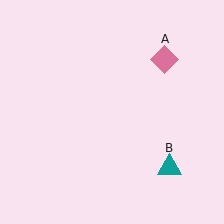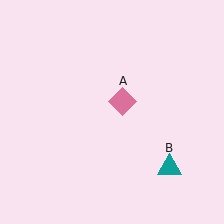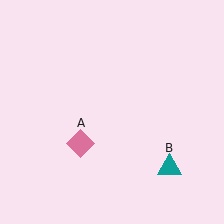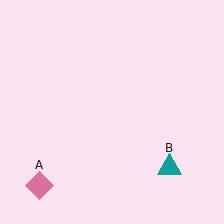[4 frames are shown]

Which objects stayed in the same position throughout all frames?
Teal triangle (object B) remained stationary.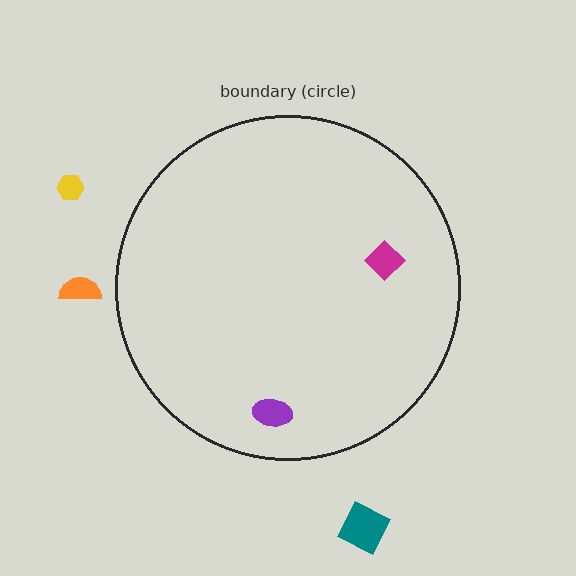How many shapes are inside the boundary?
2 inside, 3 outside.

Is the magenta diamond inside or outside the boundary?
Inside.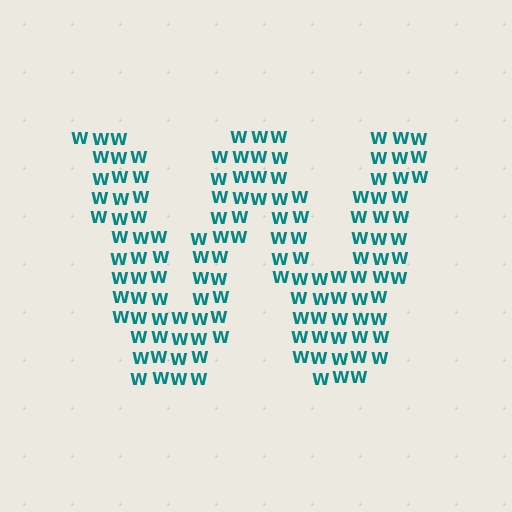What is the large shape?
The large shape is the letter W.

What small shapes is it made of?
It is made of small letter W's.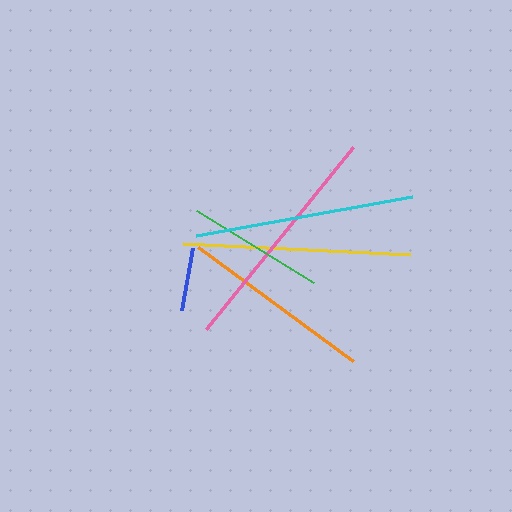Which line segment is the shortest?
The blue line is the shortest at approximately 63 pixels.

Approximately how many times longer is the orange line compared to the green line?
The orange line is approximately 1.4 times the length of the green line.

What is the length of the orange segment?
The orange segment is approximately 192 pixels long.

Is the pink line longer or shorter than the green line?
The pink line is longer than the green line.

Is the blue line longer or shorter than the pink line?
The pink line is longer than the blue line.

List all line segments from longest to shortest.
From longest to shortest: pink, yellow, cyan, orange, green, blue.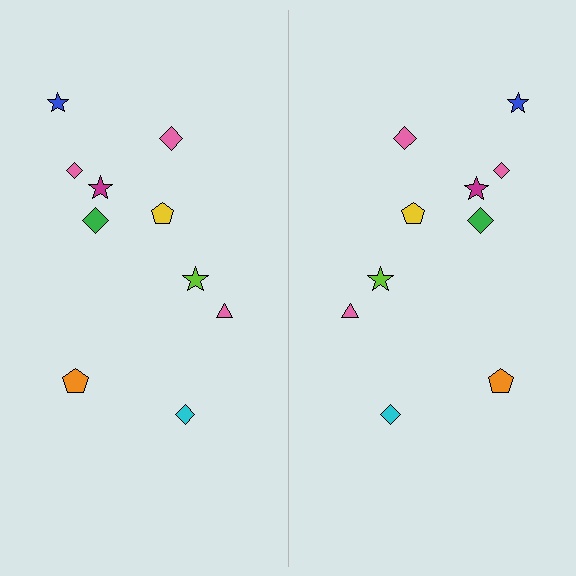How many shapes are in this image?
There are 20 shapes in this image.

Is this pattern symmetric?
Yes, this pattern has bilateral (reflection) symmetry.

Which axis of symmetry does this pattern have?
The pattern has a vertical axis of symmetry running through the center of the image.